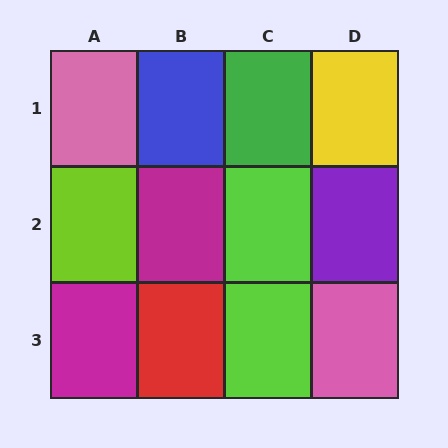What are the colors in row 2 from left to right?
Lime, magenta, lime, purple.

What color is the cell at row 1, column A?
Pink.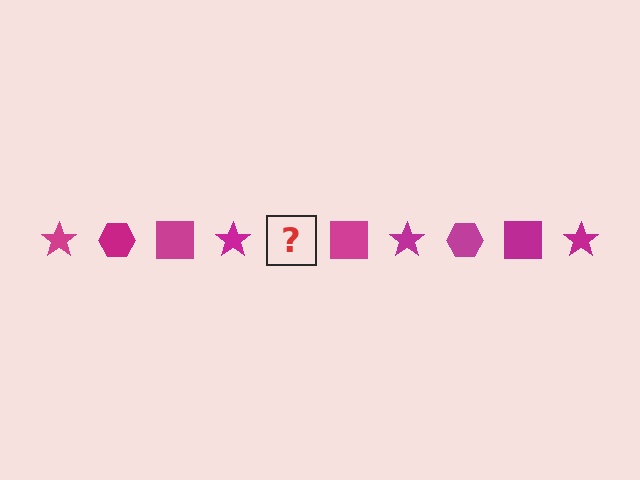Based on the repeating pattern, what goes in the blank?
The blank should be a magenta hexagon.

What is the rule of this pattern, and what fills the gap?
The rule is that the pattern cycles through star, hexagon, square shapes in magenta. The gap should be filled with a magenta hexagon.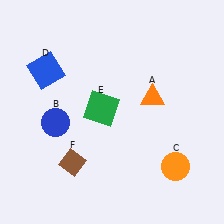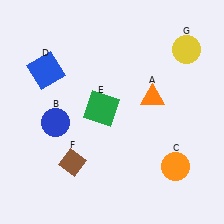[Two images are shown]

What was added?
A yellow circle (G) was added in Image 2.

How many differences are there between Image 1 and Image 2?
There is 1 difference between the two images.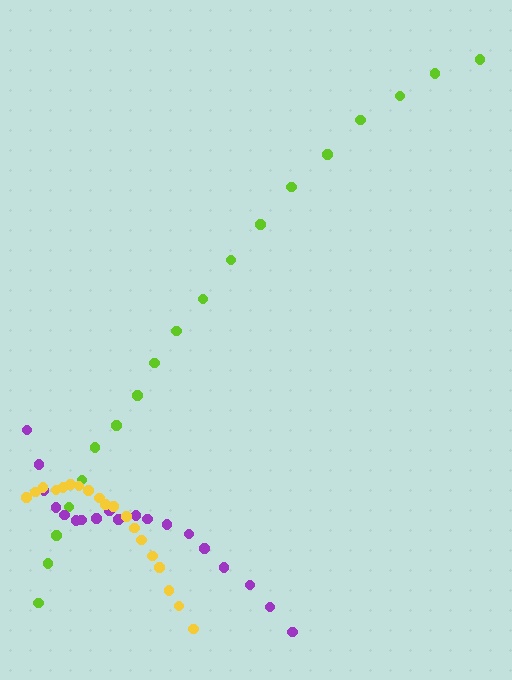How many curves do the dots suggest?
There are 3 distinct paths.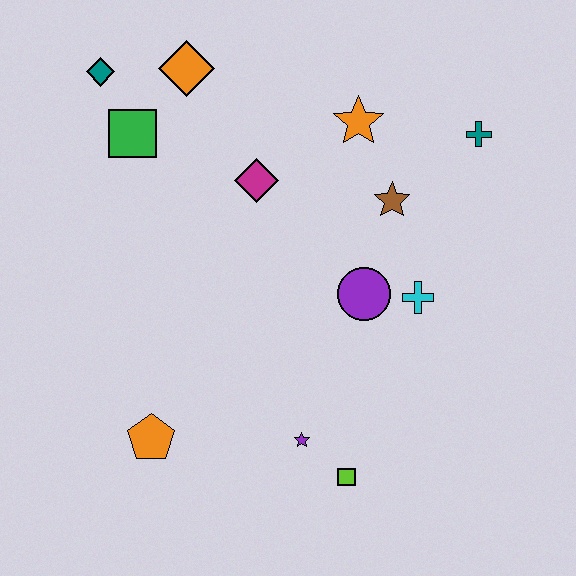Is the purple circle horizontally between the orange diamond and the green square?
No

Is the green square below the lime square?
No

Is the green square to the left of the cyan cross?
Yes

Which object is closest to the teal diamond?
The green square is closest to the teal diamond.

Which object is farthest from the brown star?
The orange pentagon is farthest from the brown star.